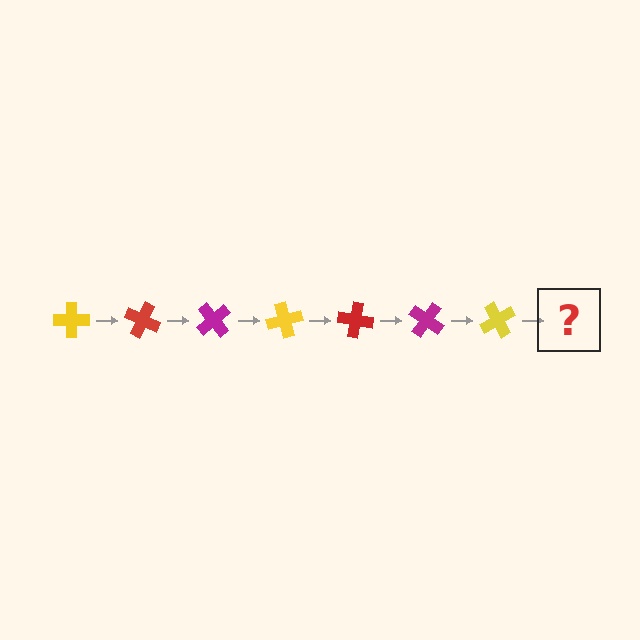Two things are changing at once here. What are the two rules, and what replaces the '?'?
The two rules are that it rotates 25 degrees each step and the color cycles through yellow, red, and magenta. The '?' should be a red cross, rotated 175 degrees from the start.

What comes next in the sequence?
The next element should be a red cross, rotated 175 degrees from the start.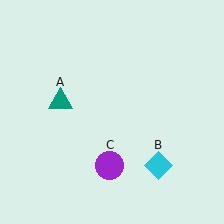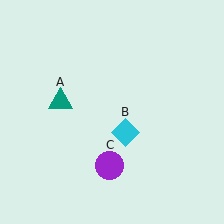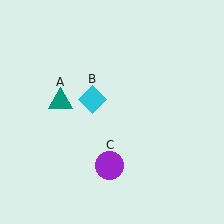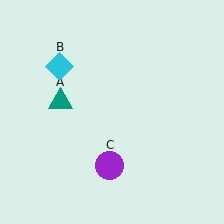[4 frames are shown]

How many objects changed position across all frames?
1 object changed position: cyan diamond (object B).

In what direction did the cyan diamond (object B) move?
The cyan diamond (object B) moved up and to the left.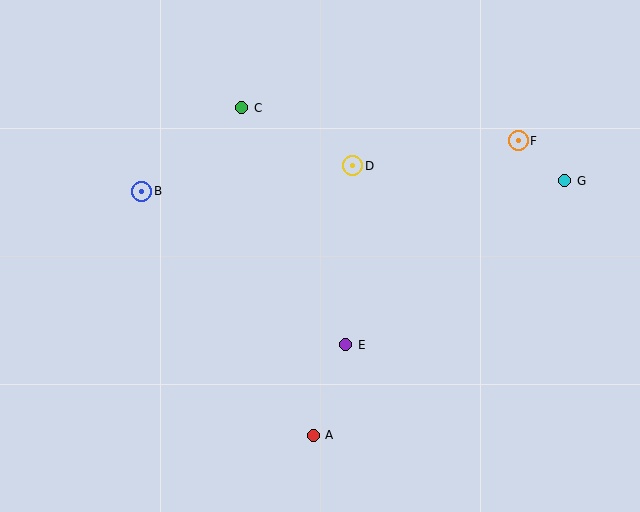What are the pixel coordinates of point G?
Point G is at (565, 181).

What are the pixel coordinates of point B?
Point B is at (142, 191).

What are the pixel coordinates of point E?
Point E is at (346, 345).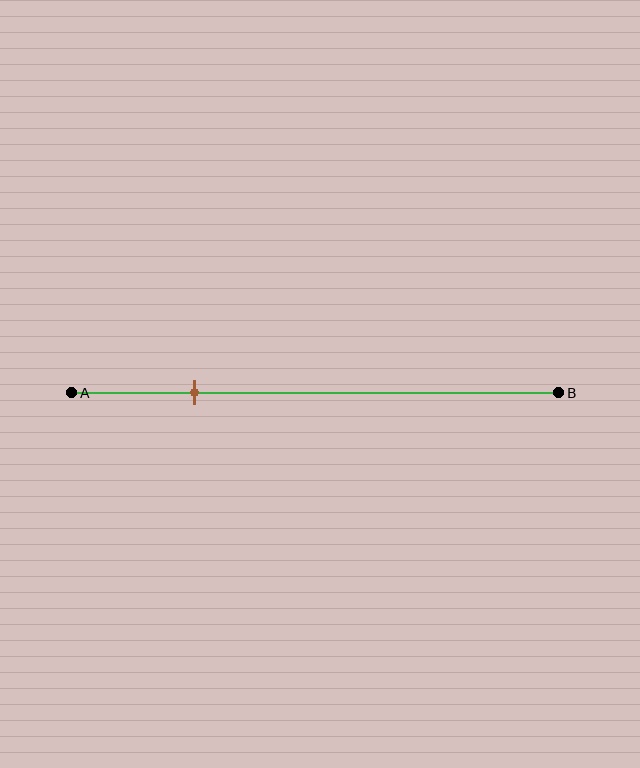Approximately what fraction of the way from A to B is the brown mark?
The brown mark is approximately 25% of the way from A to B.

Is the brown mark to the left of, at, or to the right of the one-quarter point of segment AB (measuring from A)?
The brown mark is approximately at the one-quarter point of segment AB.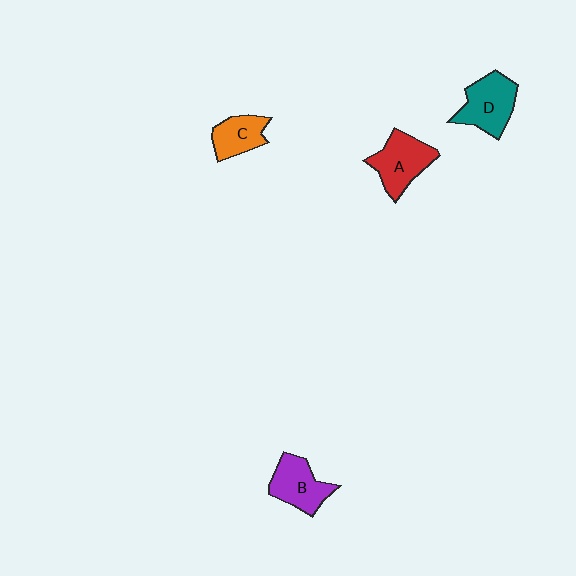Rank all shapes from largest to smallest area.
From largest to smallest: D (teal), A (red), B (purple), C (orange).